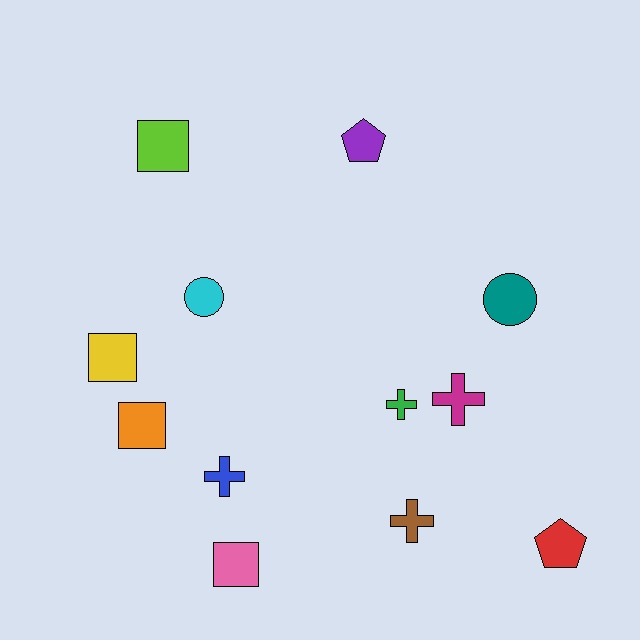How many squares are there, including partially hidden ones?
There are 4 squares.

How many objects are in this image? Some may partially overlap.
There are 12 objects.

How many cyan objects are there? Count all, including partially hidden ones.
There is 1 cyan object.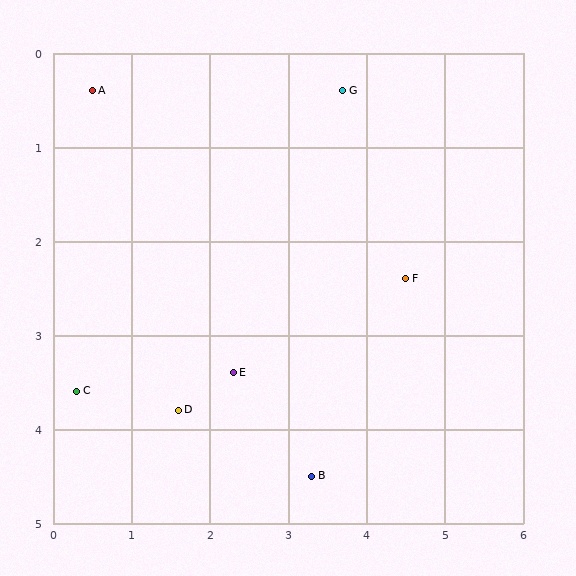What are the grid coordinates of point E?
Point E is at approximately (2.3, 3.4).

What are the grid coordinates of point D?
Point D is at approximately (1.6, 3.8).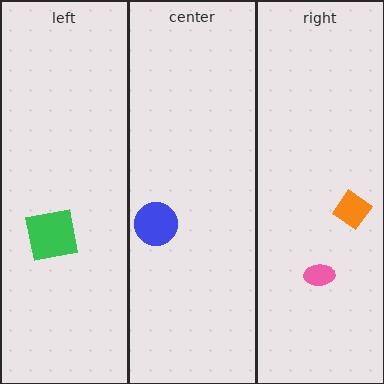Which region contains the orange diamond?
The right region.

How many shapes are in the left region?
1.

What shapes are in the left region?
The green square.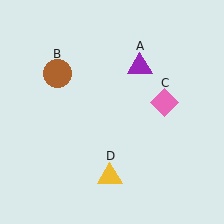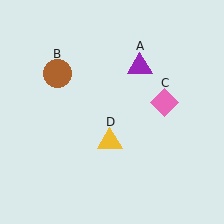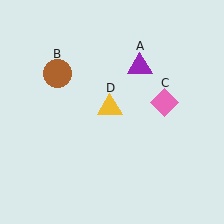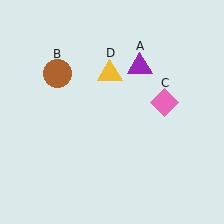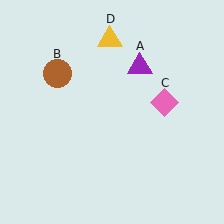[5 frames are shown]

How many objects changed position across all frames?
1 object changed position: yellow triangle (object D).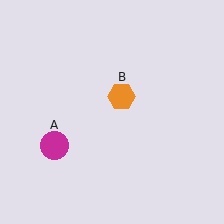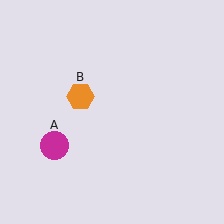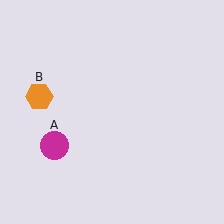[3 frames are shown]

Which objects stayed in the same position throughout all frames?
Magenta circle (object A) remained stationary.